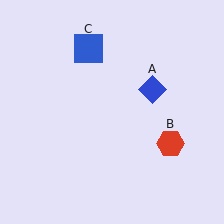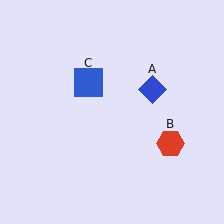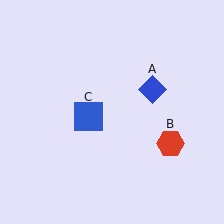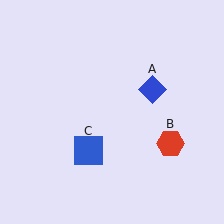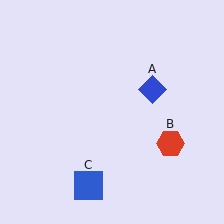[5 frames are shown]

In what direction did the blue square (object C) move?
The blue square (object C) moved down.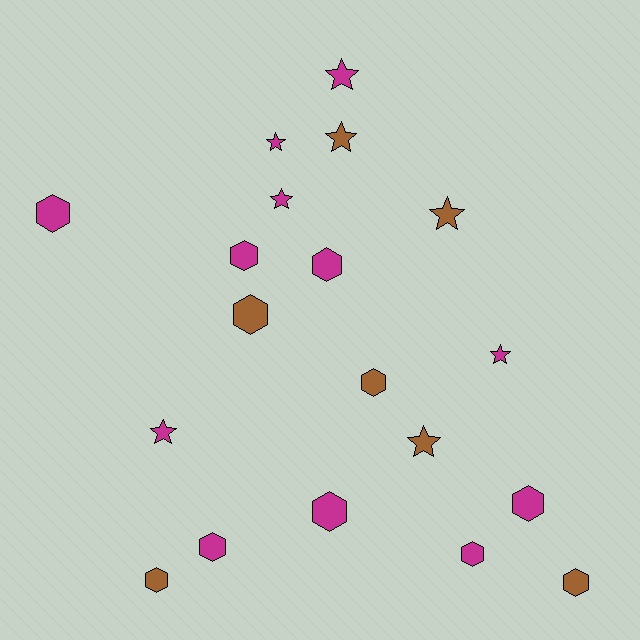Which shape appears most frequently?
Hexagon, with 11 objects.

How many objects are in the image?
There are 19 objects.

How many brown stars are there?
There are 3 brown stars.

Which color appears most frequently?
Magenta, with 12 objects.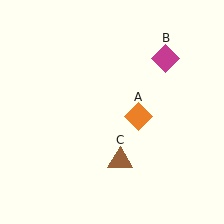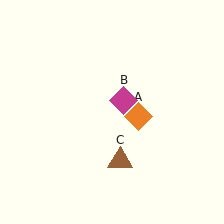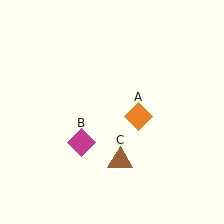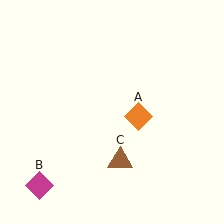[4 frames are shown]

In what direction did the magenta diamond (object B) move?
The magenta diamond (object B) moved down and to the left.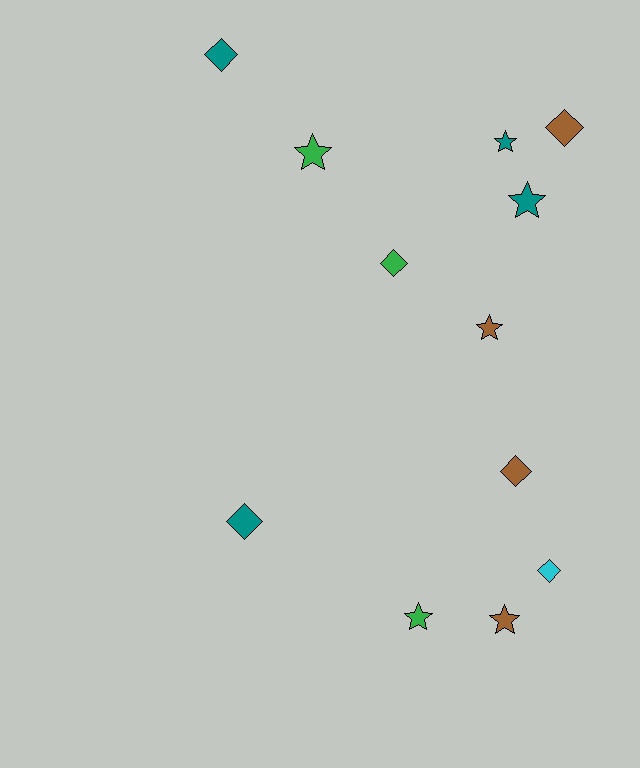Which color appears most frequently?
Brown, with 4 objects.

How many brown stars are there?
There are 2 brown stars.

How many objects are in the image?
There are 12 objects.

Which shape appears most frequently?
Diamond, with 6 objects.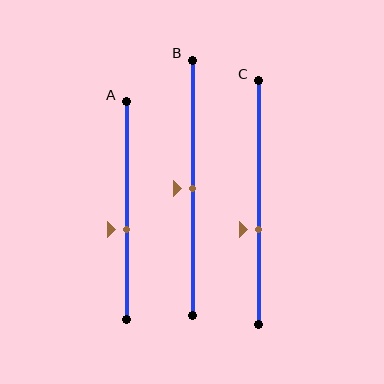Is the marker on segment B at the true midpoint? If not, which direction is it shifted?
Yes, the marker on segment B is at the true midpoint.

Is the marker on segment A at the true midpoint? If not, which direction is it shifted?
No, the marker on segment A is shifted downward by about 9% of the segment length.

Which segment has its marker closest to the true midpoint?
Segment B has its marker closest to the true midpoint.